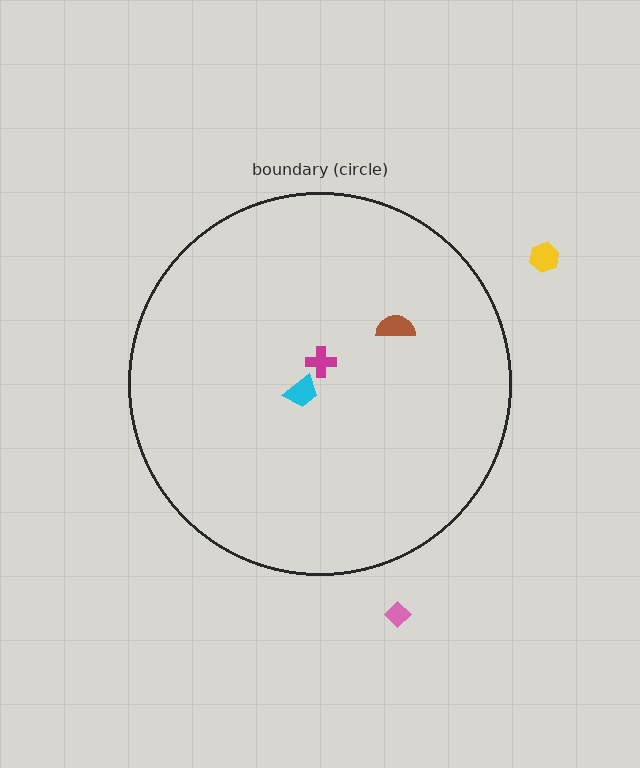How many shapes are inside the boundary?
3 inside, 2 outside.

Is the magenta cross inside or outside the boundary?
Inside.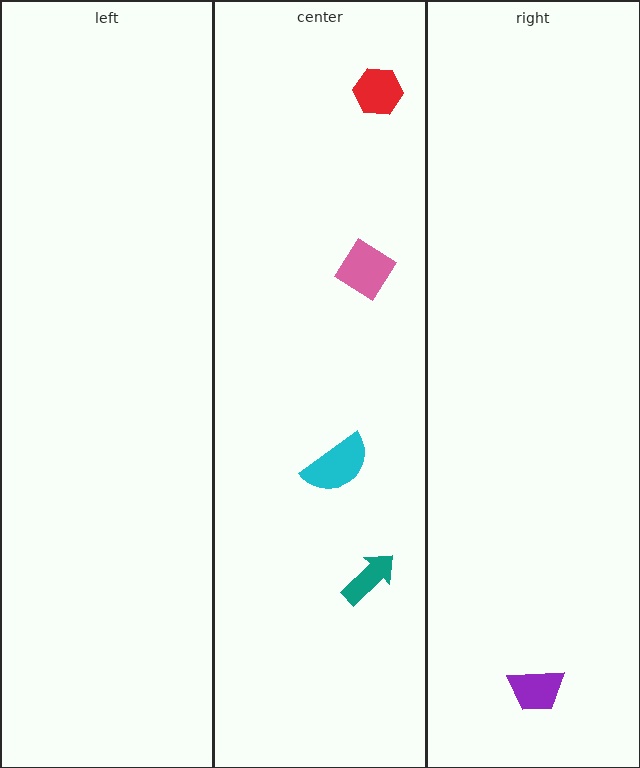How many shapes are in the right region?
1.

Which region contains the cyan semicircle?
The center region.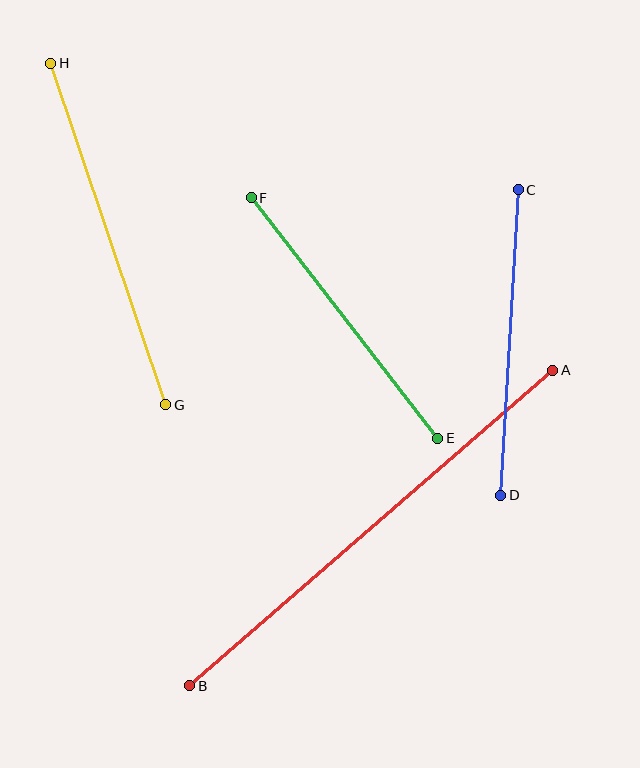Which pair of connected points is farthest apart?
Points A and B are farthest apart.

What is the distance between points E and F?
The distance is approximately 304 pixels.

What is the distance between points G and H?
The distance is approximately 361 pixels.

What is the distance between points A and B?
The distance is approximately 481 pixels.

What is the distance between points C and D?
The distance is approximately 306 pixels.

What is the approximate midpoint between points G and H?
The midpoint is at approximately (108, 234) pixels.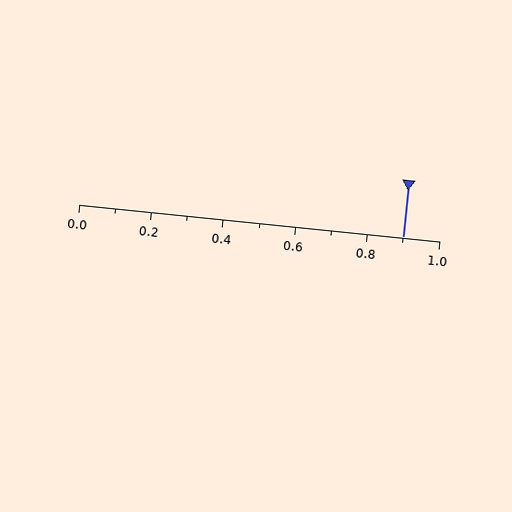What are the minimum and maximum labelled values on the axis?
The axis runs from 0.0 to 1.0.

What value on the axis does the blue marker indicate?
The marker indicates approximately 0.9.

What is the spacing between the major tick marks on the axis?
The major ticks are spaced 0.2 apart.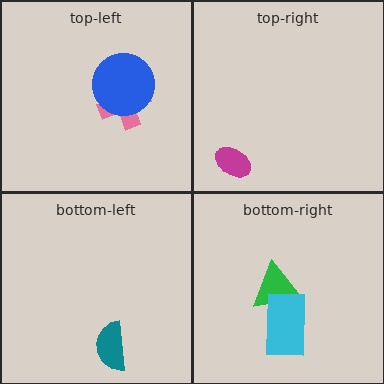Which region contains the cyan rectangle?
The bottom-right region.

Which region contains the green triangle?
The bottom-right region.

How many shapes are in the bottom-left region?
1.